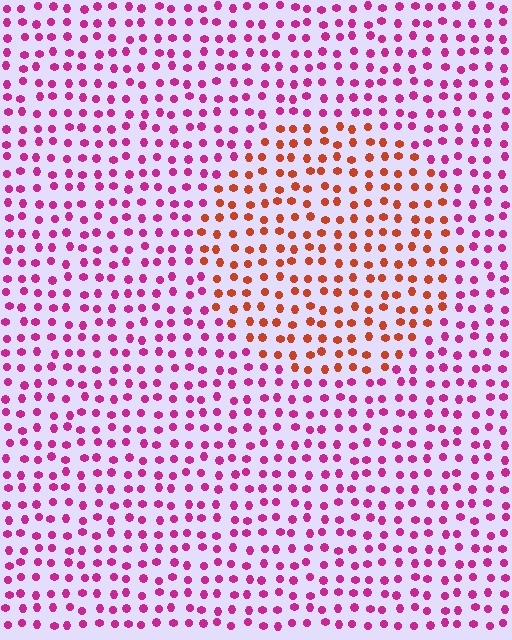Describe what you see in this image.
The image is filled with small magenta elements in a uniform arrangement. A circle-shaped region is visible where the elements are tinted to a slightly different hue, forming a subtle color boundary.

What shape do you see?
I see a circle.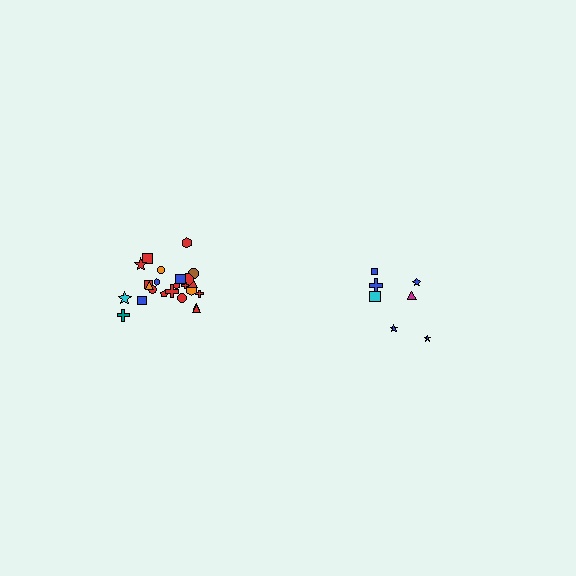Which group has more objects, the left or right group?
The left group.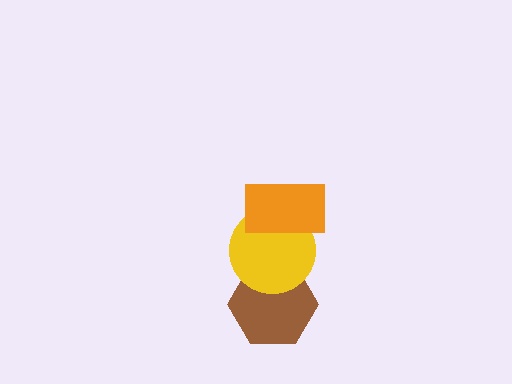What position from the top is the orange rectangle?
The orange rectangle is 1st from the top.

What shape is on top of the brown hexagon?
The yellow circle is on top of the brown hexagon.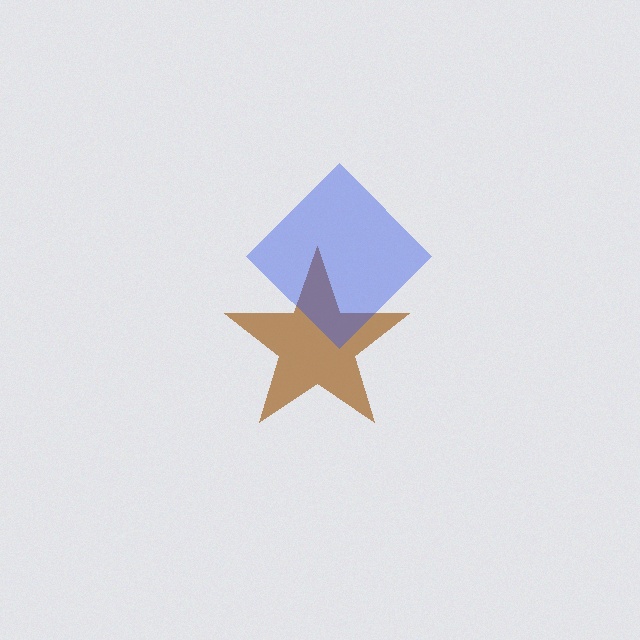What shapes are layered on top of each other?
The layered shapes are: a brown star, a blue diamond.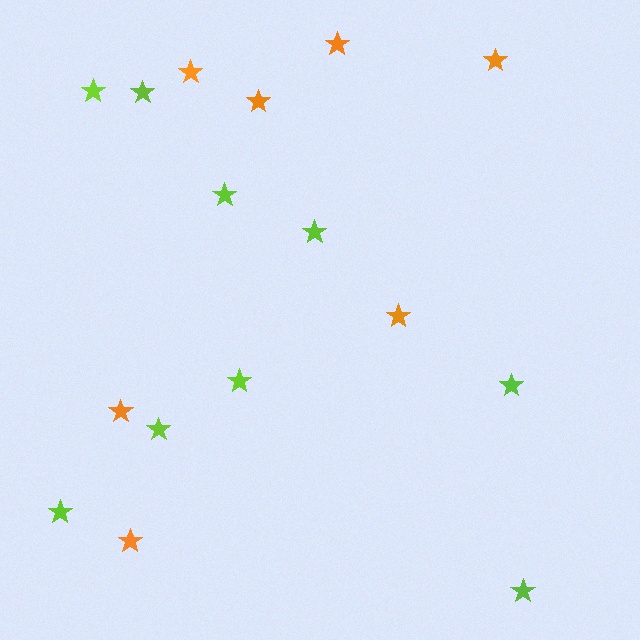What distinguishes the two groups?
There are 2 groups: one group of orange stars (7) and one group of lime stars (9).